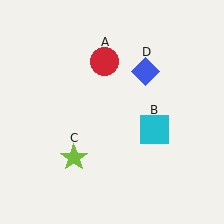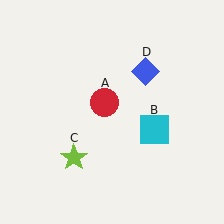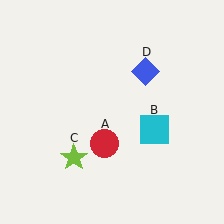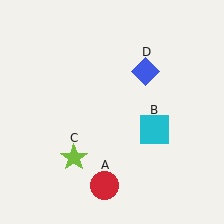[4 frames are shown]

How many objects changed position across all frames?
1 object changed position: red circle (object A).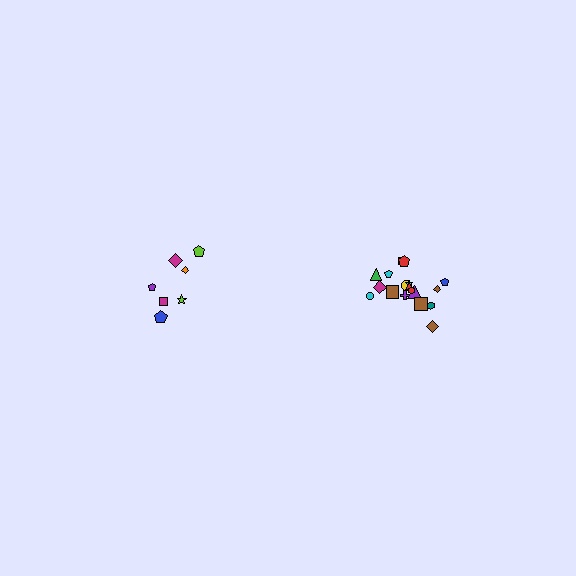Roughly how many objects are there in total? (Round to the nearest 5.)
Roughly 25 objects in total.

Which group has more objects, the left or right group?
The right group.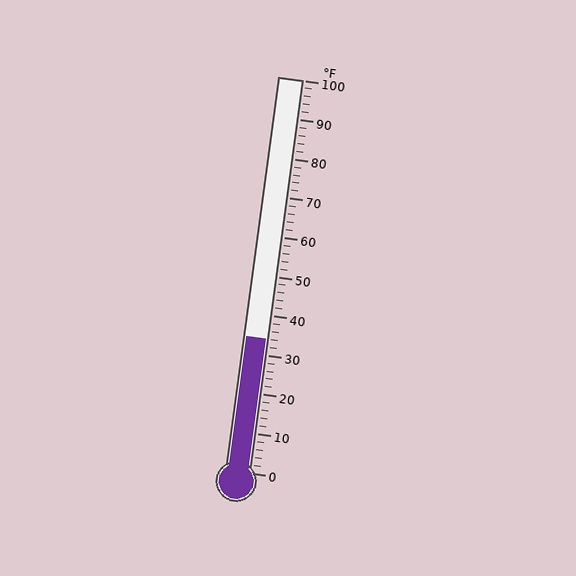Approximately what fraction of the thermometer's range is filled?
The thermometer is filled to approximately 35% of its range.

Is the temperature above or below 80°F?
The temperature is below 80°F.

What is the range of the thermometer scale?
The thermometer scale ranges from 0°F to 100°F.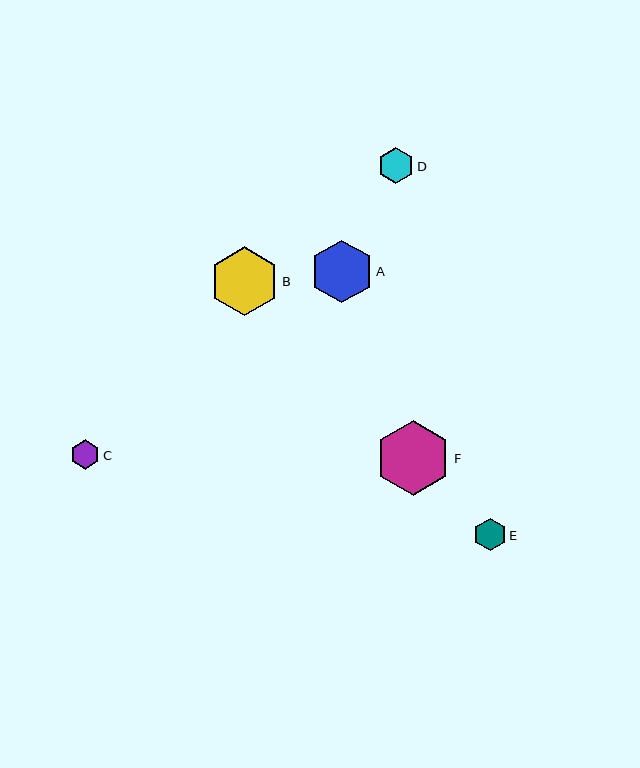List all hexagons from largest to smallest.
From largest to smallest: F, B, A, D, E, C.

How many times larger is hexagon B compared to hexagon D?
Hexagon B is approximately 1.9 times the size of hexagon D.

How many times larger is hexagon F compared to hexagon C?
Hexagon F is approximately 2.6 times the size of hexagon C.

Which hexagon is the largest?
Hexagon F is the largest with a size of approximately 75 pixels.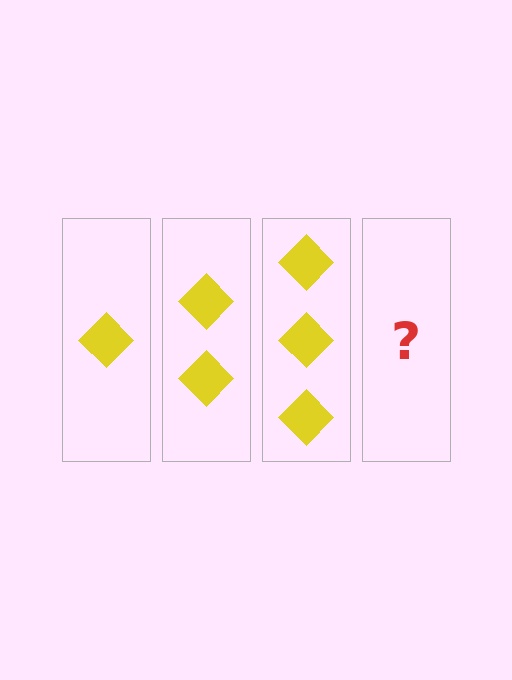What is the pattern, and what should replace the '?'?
The pattern is that each step adds one more diamond. The '?' should be 4 diamonds.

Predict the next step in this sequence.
The next step is 4 diamonds.